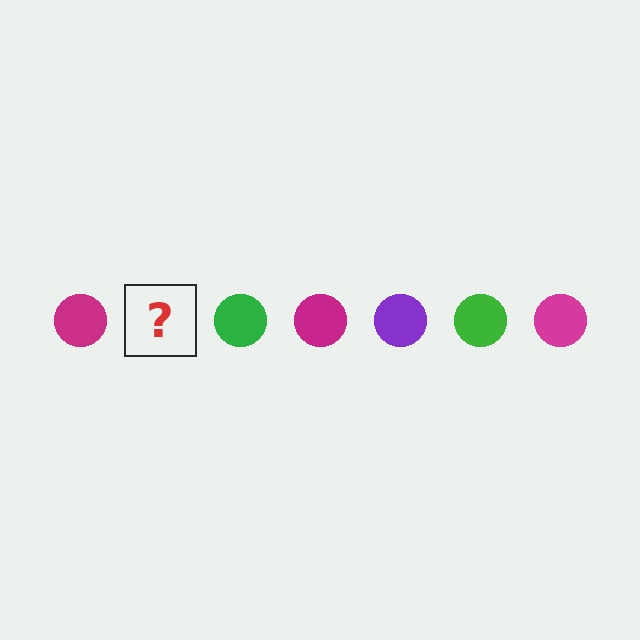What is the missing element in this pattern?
The missing element is a purple circle.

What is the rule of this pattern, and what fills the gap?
The rule is that the pattern cycles through magenta, purple, green circles. The gap should be filled with a purple circle.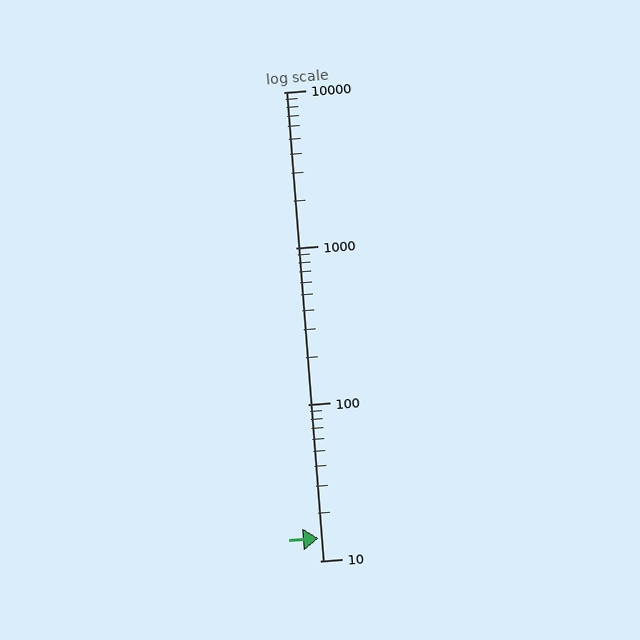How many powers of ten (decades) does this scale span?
The scale spans 3 decades, from 10 to 10000.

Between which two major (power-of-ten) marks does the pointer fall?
The pointer is between 10 and 100.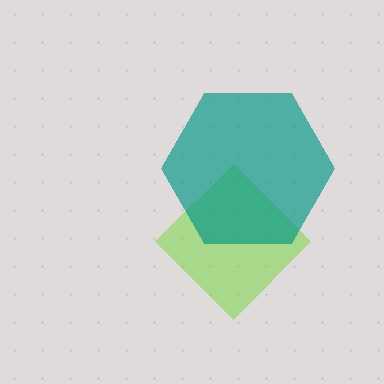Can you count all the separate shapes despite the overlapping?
Yes, there are 2 separate shapes.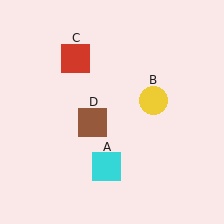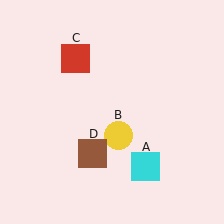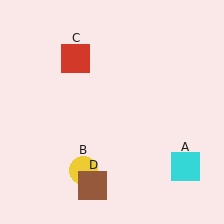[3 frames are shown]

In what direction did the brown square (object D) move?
The brown square (object D) moved down.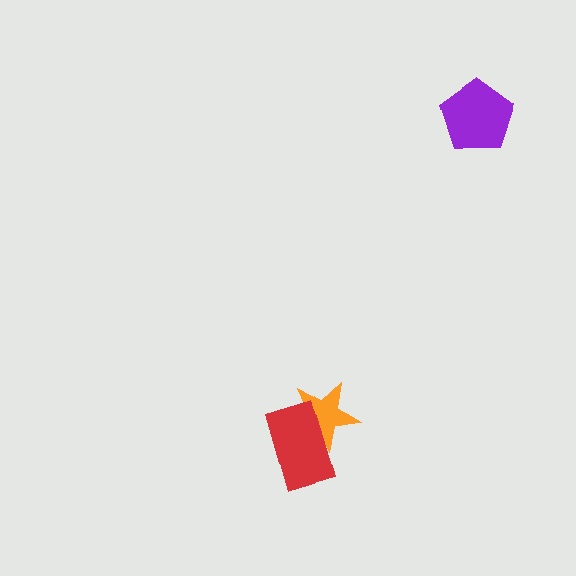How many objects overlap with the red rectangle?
1 object overlaps with the red rectangle.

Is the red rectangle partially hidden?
No, no other shape covers it.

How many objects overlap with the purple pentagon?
0 objects overlap with the purple pentagon.